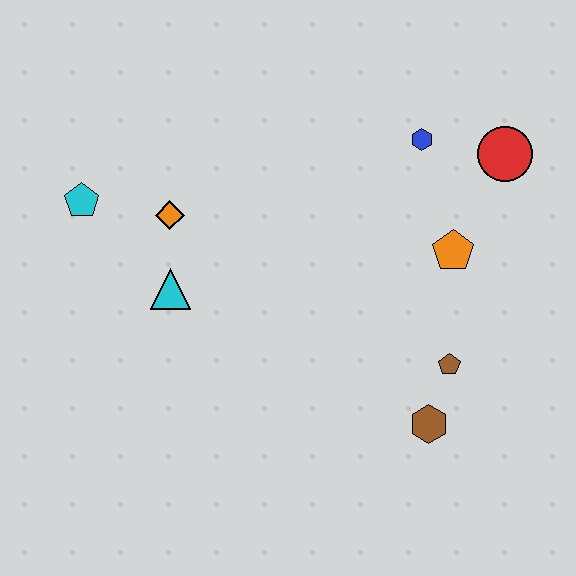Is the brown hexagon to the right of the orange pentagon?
No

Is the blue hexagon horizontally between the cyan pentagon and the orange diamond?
No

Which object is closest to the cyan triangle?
The orange diamond is closest to the cyan triangle.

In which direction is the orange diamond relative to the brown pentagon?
The orange diamond is to the left of the brown pentagon.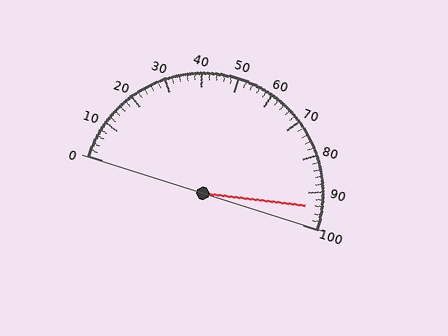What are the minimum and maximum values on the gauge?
The gauge ranges from 0 to 100.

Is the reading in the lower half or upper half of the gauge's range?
The reading is in the upper half of the range (0 to 100).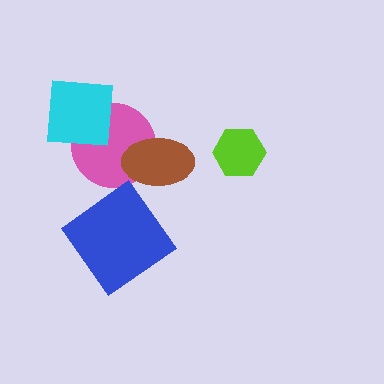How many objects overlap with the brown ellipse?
1 object overlaps with the brown ellipse.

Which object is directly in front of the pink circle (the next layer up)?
The cyan square is directly in front of the pink circle.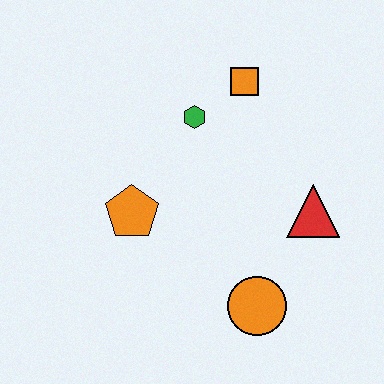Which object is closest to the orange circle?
The red triangle is closest to the orange circle.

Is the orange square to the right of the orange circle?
No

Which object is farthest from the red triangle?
The orange pentagon is farthest from the red triangle.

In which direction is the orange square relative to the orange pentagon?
The orange square is above the orange pentagon.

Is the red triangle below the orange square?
Yes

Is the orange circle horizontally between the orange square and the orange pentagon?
No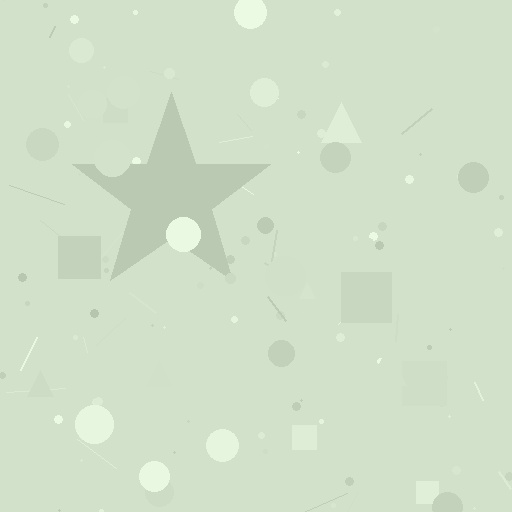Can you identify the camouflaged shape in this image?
The camouflaged shape is a star.